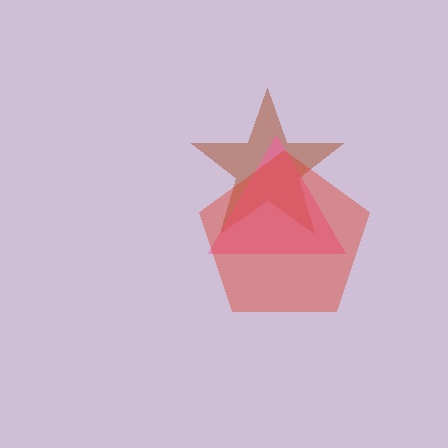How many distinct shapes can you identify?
There are 3 distinct shapes: a brown star, a pink triangle, a red pentagon.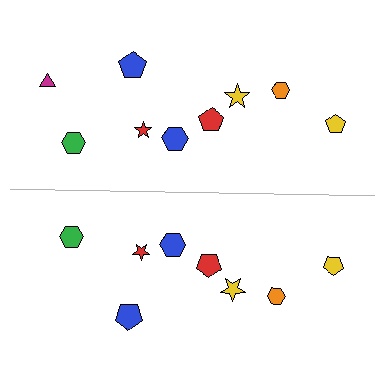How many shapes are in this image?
There are 17 shapes in this image.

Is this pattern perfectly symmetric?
No, the pattern is not perfectly symmetric. A magenta triangle is missing from the bottom side.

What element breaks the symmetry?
A magenta triangle is missing from the bottom side.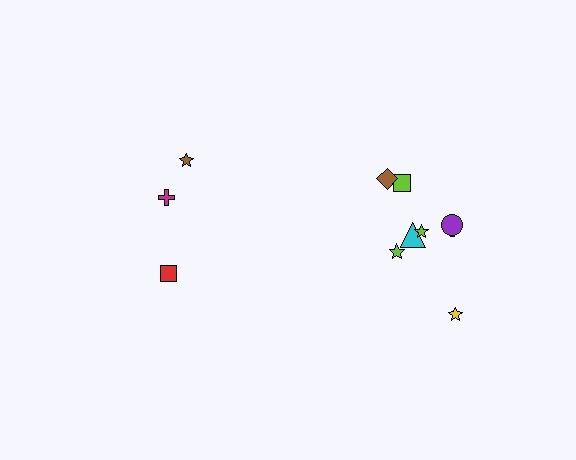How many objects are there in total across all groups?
There are 11 objects.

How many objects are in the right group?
There are 8 objects.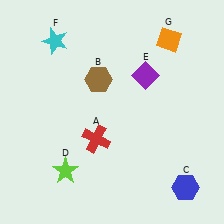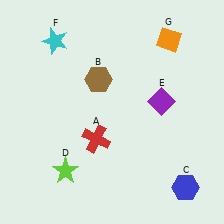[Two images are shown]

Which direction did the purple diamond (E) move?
The purple diamond (E) moved down.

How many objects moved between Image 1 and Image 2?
1 object moved between the two images.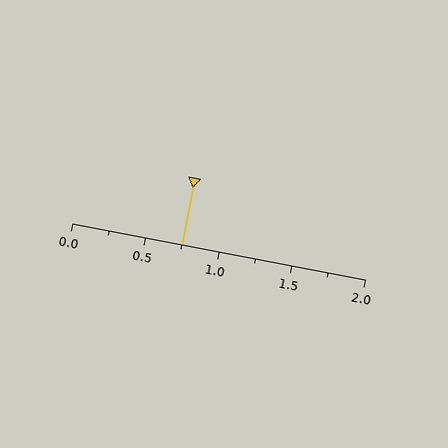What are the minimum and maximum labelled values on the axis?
The axis runs from 0.0 to 2.0.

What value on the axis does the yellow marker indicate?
The marker indicates approximately 0.75.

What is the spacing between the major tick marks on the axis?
The major ticks are spaced 0.5 apart.